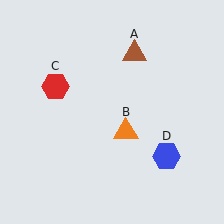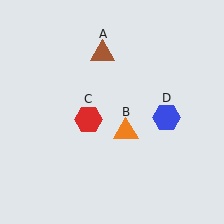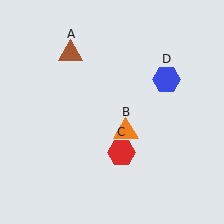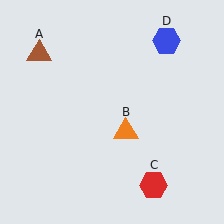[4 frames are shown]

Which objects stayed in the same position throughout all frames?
Orange triangle (object B) remained stationary.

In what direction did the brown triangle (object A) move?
The brown triangle (object A) moved left.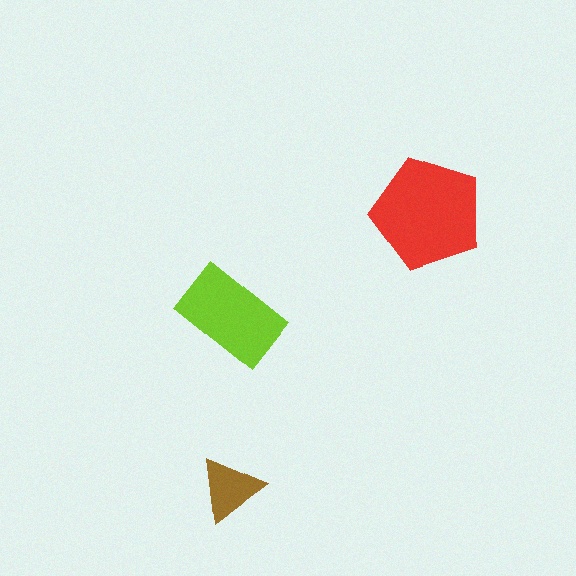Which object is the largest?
The red pentagon.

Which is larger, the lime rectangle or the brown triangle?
The lime rectangle.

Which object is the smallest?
The brown triangle.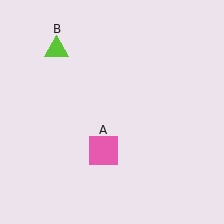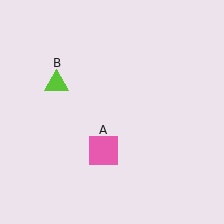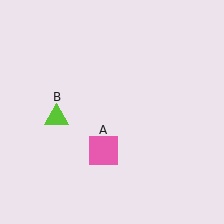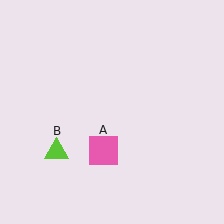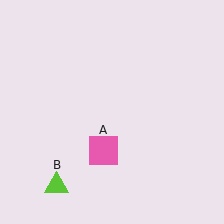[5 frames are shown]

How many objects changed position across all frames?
1 object changed position: lime triangle (object B).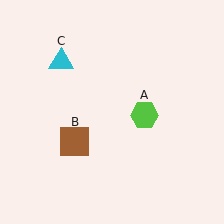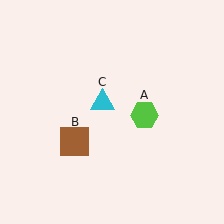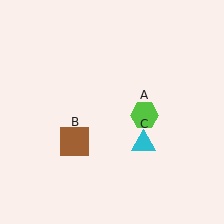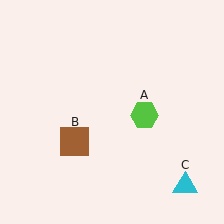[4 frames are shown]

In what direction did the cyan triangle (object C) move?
The cyan triangle (object C) moved down and to the right.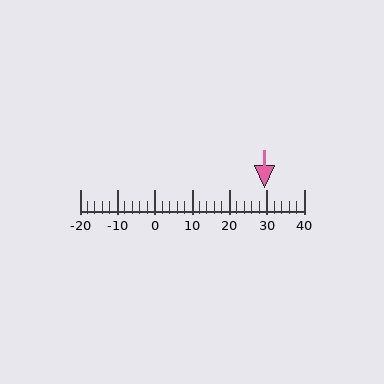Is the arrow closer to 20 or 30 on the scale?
The arrow is closer to 30.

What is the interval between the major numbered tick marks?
The major tick marks are spaced 10 units apart.